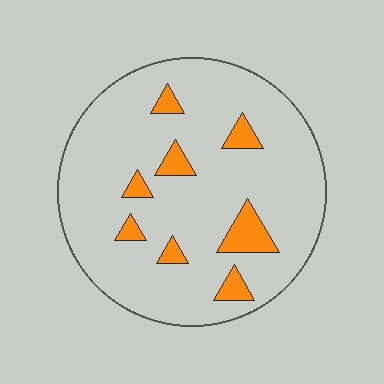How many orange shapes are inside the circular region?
8.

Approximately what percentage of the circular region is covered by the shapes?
Approximately 10%.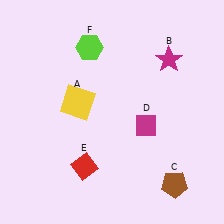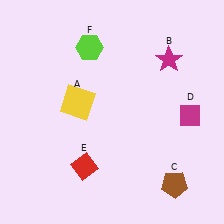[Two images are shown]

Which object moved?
The magenta diamond (D) moved right.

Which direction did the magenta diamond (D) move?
The magenta diamond (D) moved right.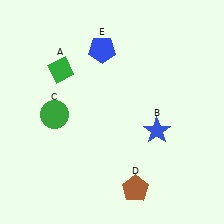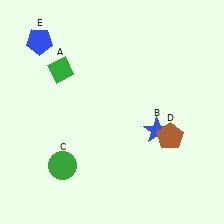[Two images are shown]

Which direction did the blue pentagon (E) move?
The blue pentagon (E) moved left.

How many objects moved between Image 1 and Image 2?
3 objects moved between the two images.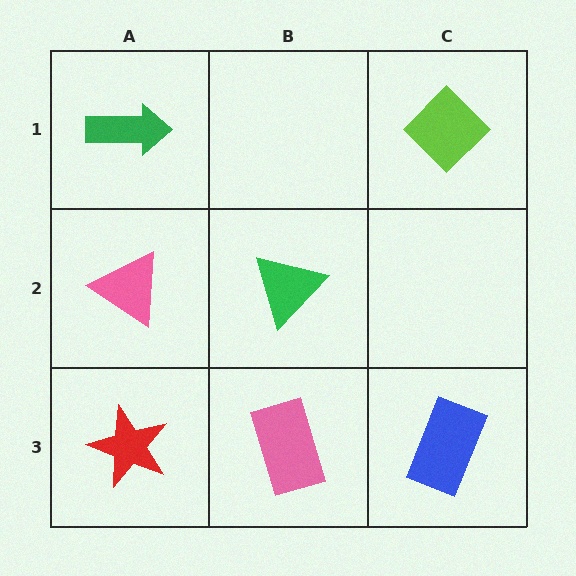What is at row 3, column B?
A pink rectangle.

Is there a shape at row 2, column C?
No, that cell is empty.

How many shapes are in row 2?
2 shapes.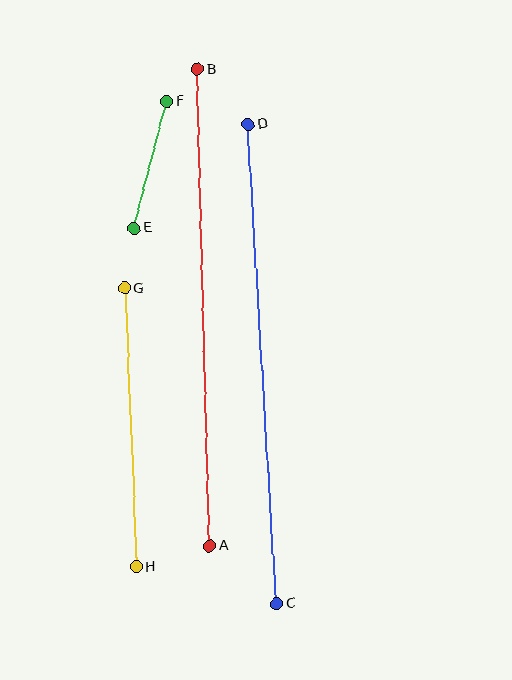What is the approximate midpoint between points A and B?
The midpoint is at approximately (204, 308) pixels.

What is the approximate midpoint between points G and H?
The midpoint is at approximately (130, 427) pixels.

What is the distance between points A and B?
The distance is approximately 477 pixels.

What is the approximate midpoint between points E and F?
The midpoint is at approximately (151, 165) pixels.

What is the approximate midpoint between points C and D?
The midpoint is at approximately (262, 364) pixels.